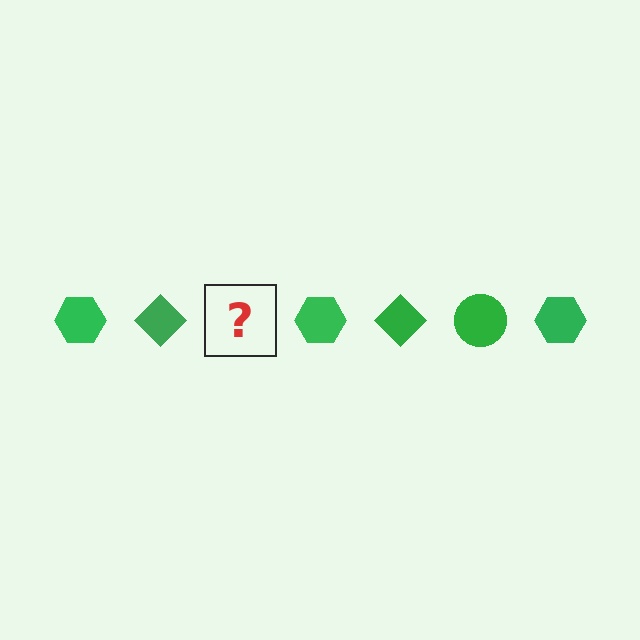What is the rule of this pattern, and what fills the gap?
The rule is that the pattern cycles through hexagon, diamond, circle shapes in green. The gap should be filled with a green circle.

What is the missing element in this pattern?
The missing element is a green circle.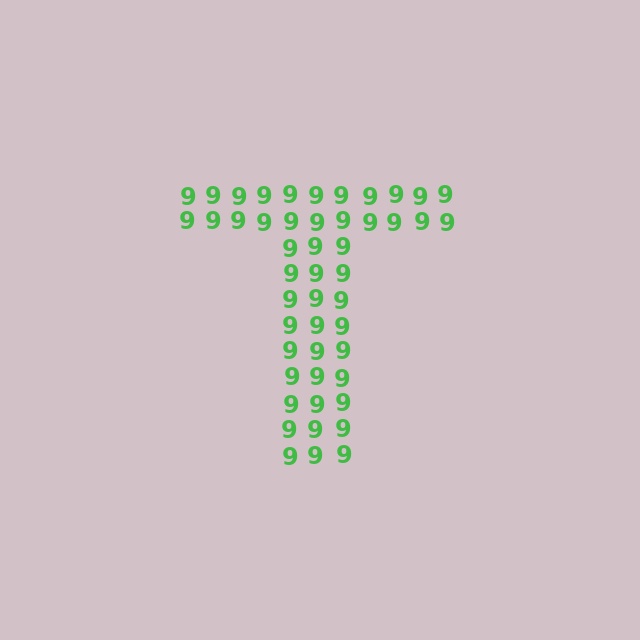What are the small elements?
The small elements are digit 9's.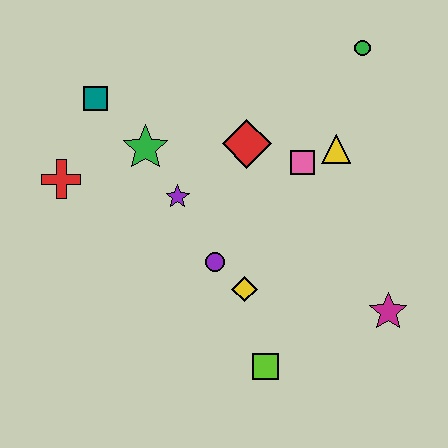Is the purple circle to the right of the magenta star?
No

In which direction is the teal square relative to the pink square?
The teal square is to the left of the pink square.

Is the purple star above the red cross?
No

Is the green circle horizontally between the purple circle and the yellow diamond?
No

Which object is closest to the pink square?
The yellow triangle is closest to the pink square.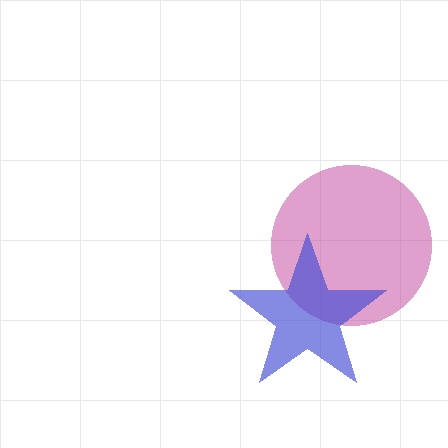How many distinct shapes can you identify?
There are 2 distinct shapes: a magenta circle, a blue star.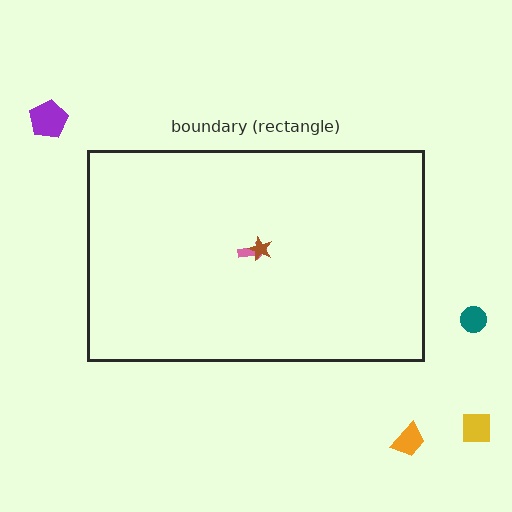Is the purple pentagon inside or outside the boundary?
Outside.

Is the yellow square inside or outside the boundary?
Outside.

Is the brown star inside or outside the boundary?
Inside.